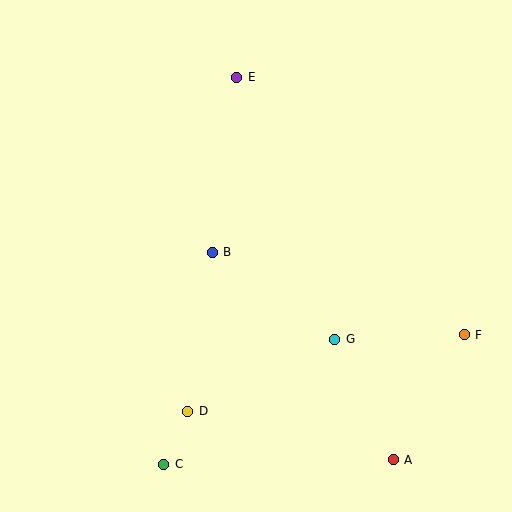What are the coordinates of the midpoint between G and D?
The midpoint between G and D is at (261, 375).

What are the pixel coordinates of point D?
Point D is at (188, 411).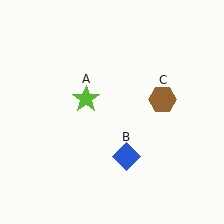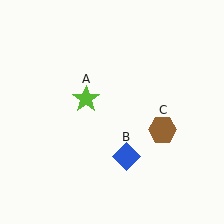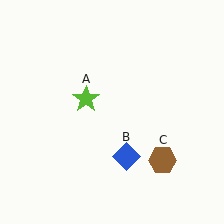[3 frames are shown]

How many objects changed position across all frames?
1 object changed position: brown hexagon (object C).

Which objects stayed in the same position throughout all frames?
Lime star (object A) and blue diamond (object B) remained stationary.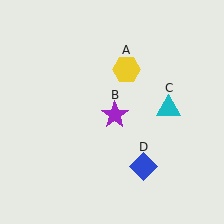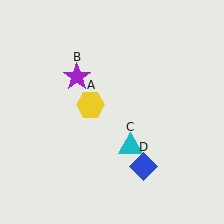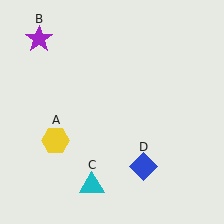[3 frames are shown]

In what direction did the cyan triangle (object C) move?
The cyan triangle (object C) moved down and to the left.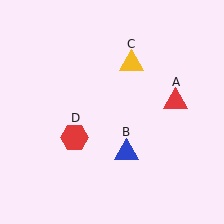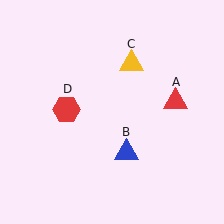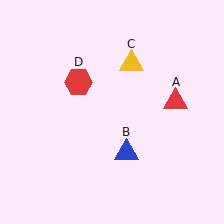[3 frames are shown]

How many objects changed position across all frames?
1 object changed position: red hexagon (object D).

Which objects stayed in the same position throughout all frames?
Red triangle (object A) and blue triangle (object B) and yellow triangle (object C) remained stationary.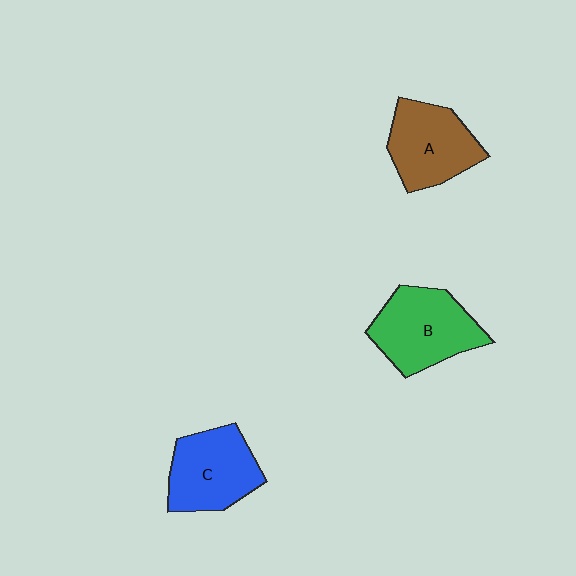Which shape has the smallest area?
Shape A (brown).